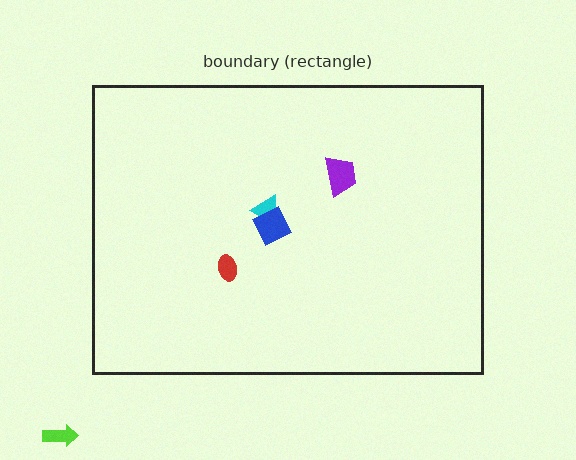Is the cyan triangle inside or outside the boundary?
Inside.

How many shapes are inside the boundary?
4 inside, 1 outside.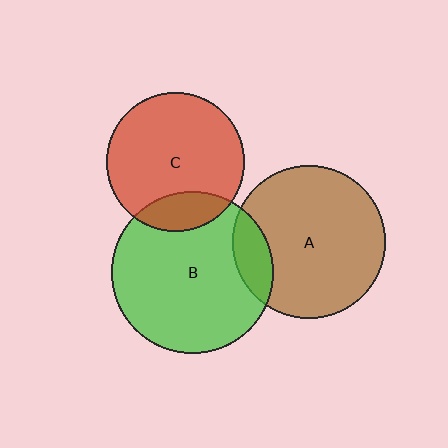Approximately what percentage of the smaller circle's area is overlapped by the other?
Approximately 15%.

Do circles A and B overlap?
Yes.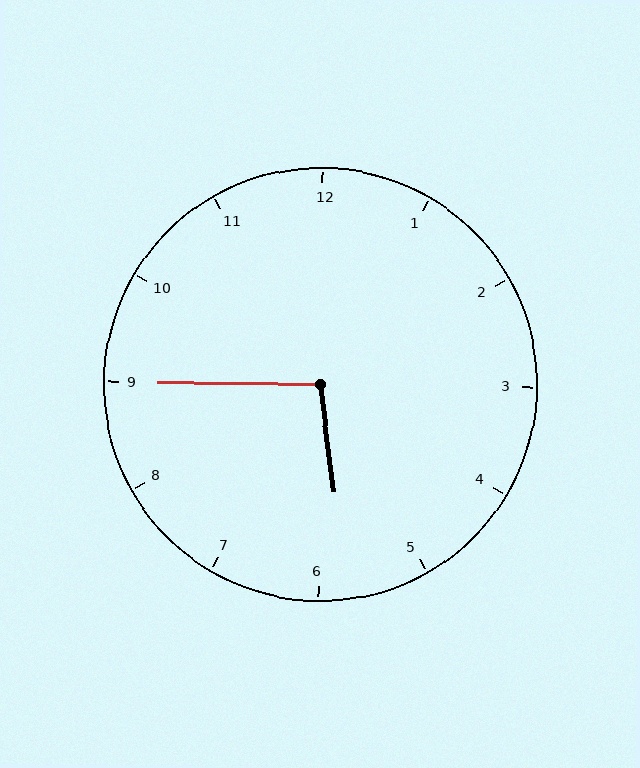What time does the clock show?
5:45.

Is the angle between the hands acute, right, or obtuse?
It is obtuse.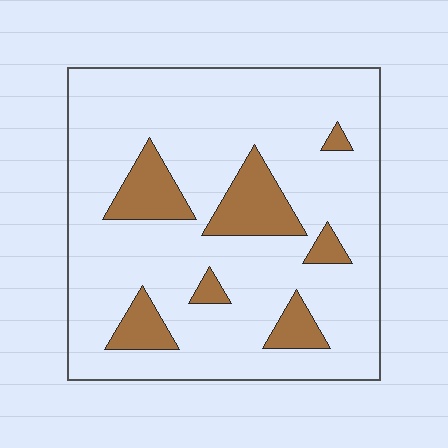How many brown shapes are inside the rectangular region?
7.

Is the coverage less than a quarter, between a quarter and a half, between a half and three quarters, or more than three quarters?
Less than a quarter.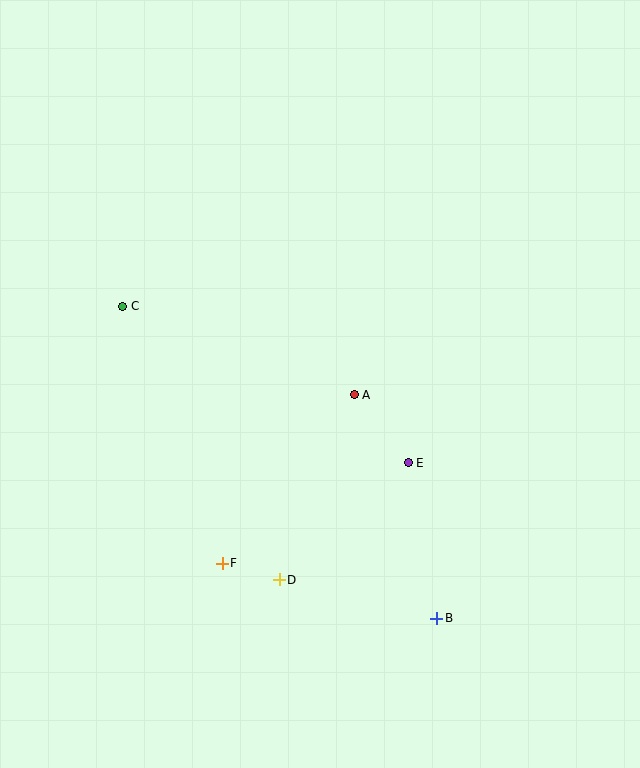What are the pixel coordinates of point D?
Point D is at (279, 580).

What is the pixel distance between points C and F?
The distance between C and F is 276 pixels.